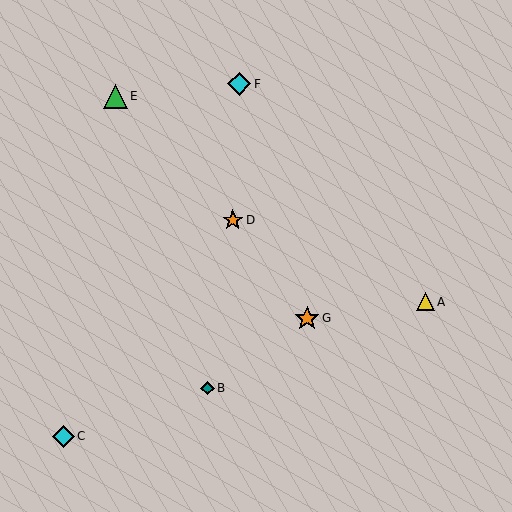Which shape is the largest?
The orange star (labeled G) is the largest.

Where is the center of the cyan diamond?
The center of the cyan diamond is at (239, 84).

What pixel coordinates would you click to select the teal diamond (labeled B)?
Click at (207, 388) to select the teal diamond B.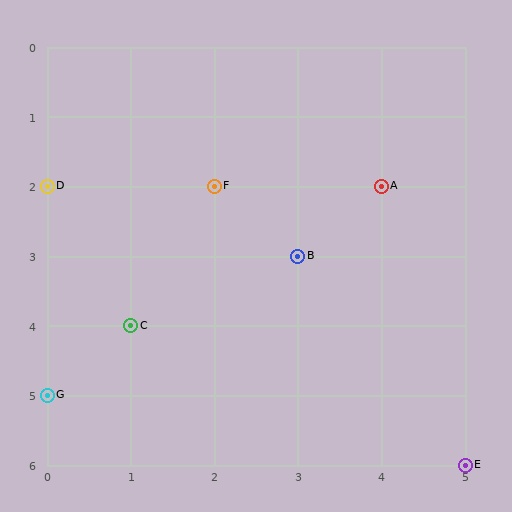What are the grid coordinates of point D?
Point D is at grid coordinates (0, 2).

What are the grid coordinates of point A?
Point A is at grid coordinates (4, 2).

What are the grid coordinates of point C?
Point C is at grid coordinates (1, 4).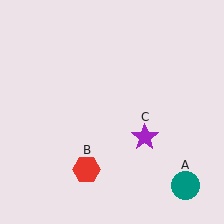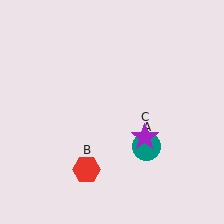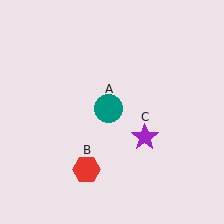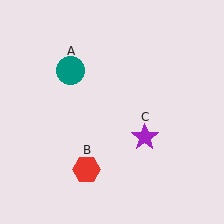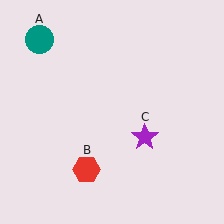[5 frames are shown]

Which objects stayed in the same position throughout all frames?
Red hexagon (object B) and purple star (object C) remained stationary.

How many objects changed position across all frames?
1 object changed position: teal circle (object A).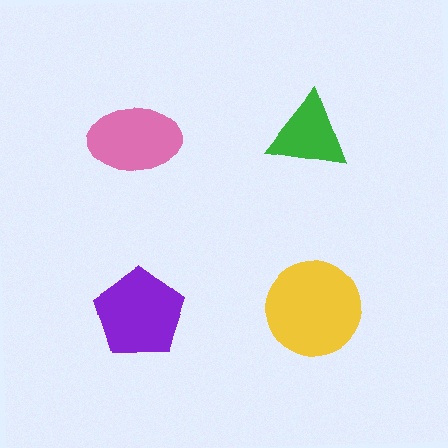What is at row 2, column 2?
A yellow circle.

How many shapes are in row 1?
2 shapes.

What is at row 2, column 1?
A purple pentagon.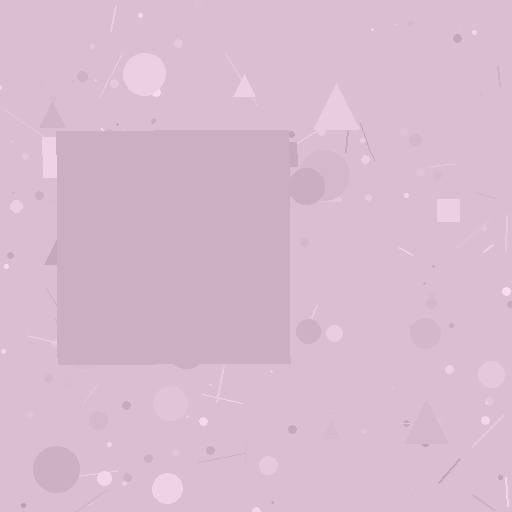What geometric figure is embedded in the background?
A square is embedded in the background.